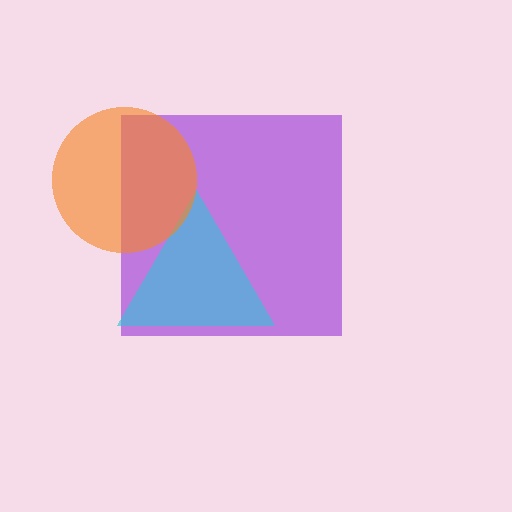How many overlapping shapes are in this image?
There are 3 overlapping shapes in the image.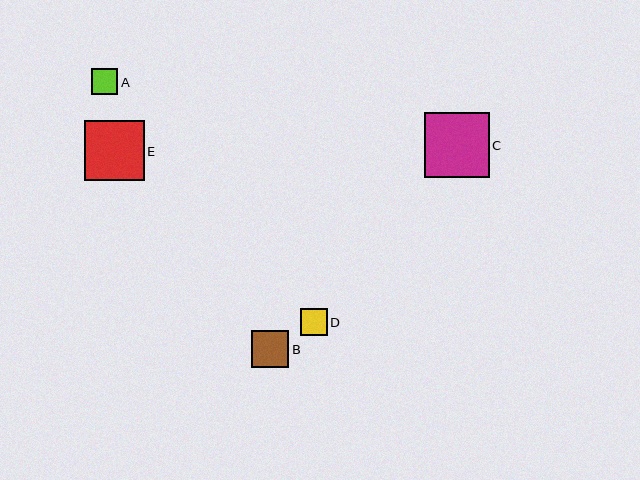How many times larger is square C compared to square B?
Square C is approximately 1.7 times the size of square B.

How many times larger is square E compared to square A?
Square E is approximately 2.3 times the size of square A.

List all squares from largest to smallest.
From largest to smallest: C, E, B, D, A.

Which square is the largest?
Square C is the largest with a size of approximately 65 pixels.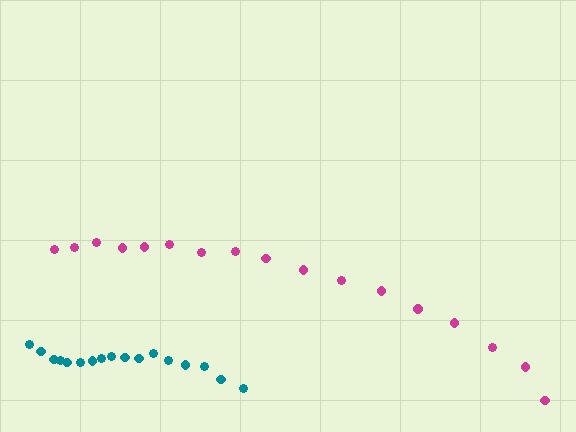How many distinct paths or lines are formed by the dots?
There are 2 distinct paths.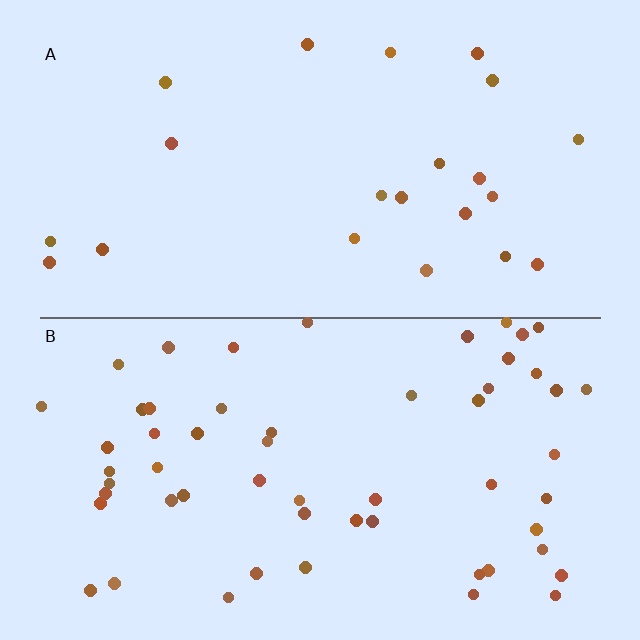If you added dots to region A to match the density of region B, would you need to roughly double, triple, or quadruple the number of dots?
Approximately triple.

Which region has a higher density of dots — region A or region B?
B (the bottom).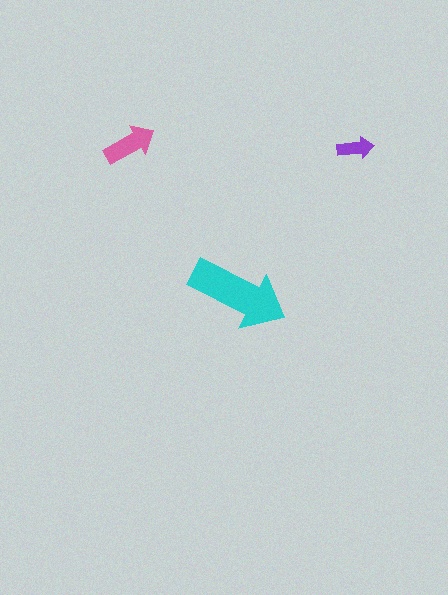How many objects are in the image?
There are 3 objects in the image.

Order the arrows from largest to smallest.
the cyan one, the pink one, the purple one.